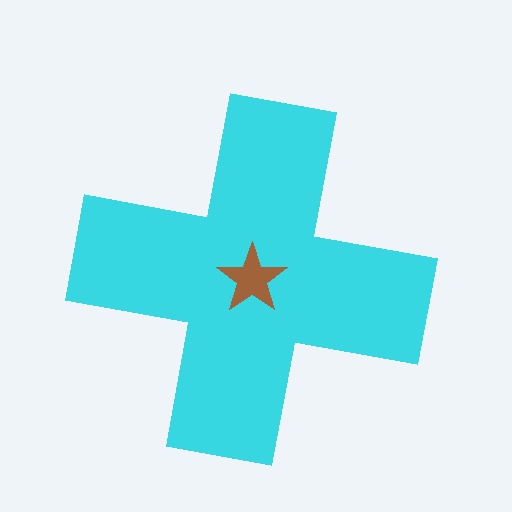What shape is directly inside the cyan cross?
The brown star.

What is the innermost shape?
The brown star.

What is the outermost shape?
The cyan cross.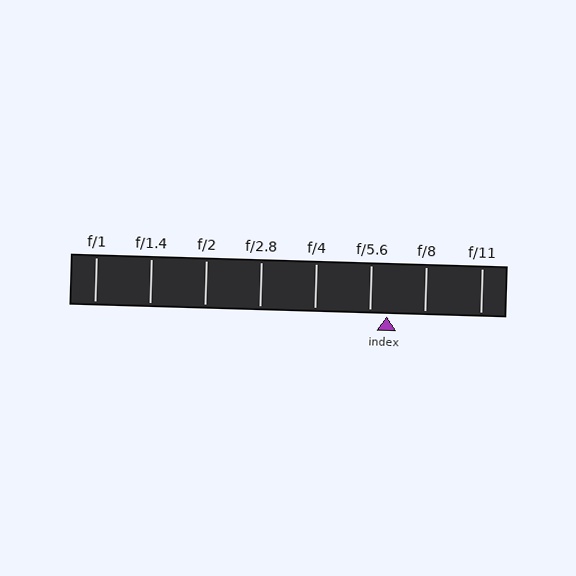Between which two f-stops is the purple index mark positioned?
The index mark is between f/5.6 and f/8.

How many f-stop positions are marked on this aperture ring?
There are 8 f-stop positions marked.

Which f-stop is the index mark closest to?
The index mark is closest to f/5.6.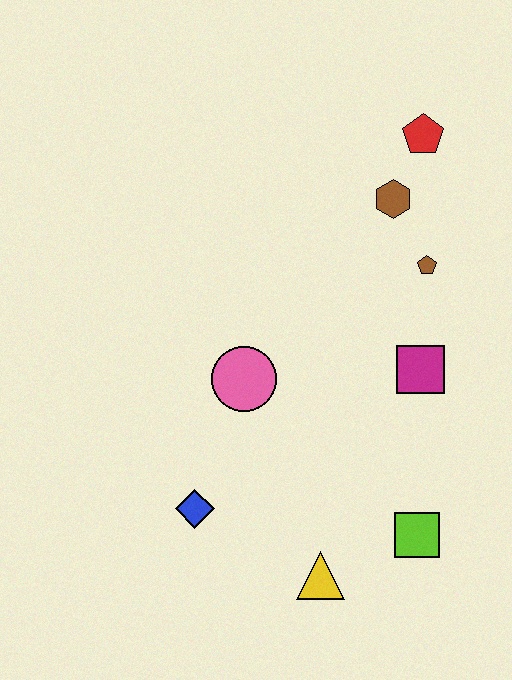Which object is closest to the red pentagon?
The brown hexagon is closest to the red pentagon.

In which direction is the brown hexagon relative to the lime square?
The brown hexagon is above the lime square.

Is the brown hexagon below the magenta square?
No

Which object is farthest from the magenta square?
The blue diamond is farthest from the magenta square.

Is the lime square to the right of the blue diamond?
Yes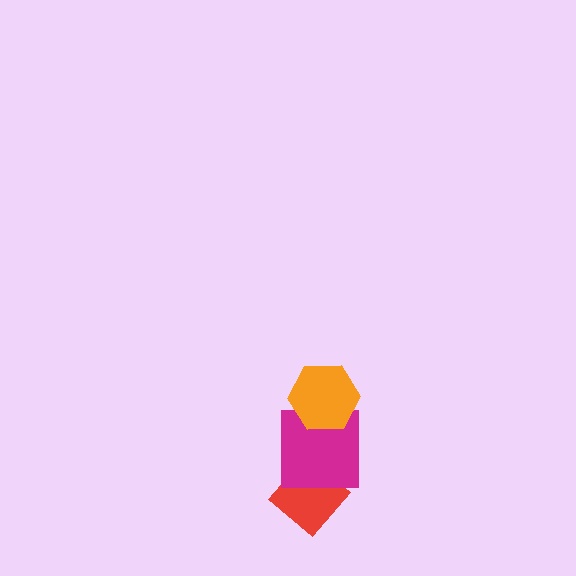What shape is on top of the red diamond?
The magenta square is on top of the red diamond.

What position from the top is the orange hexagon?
The orange hexagon is 1st from the top.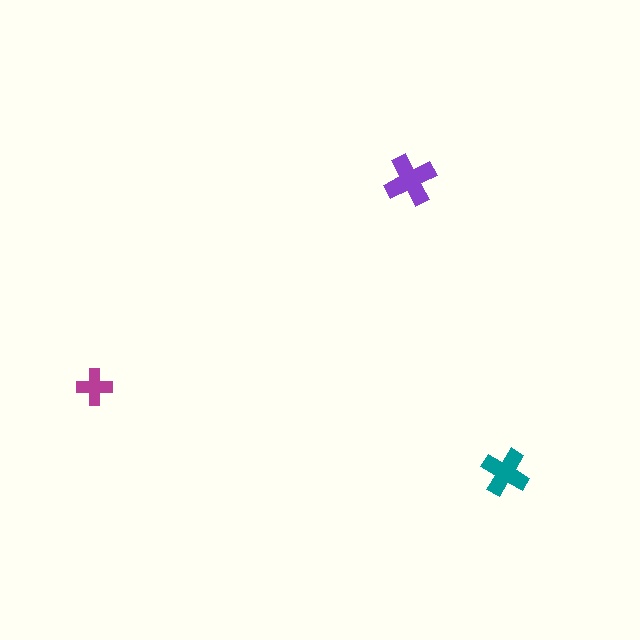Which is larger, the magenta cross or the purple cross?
The purple one.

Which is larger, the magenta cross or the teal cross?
The teal one.